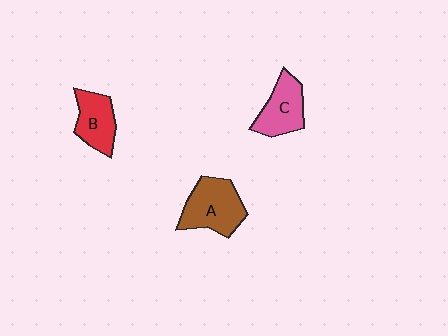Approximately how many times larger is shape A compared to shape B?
Approximately 1.4 times.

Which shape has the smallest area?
Shape B (red).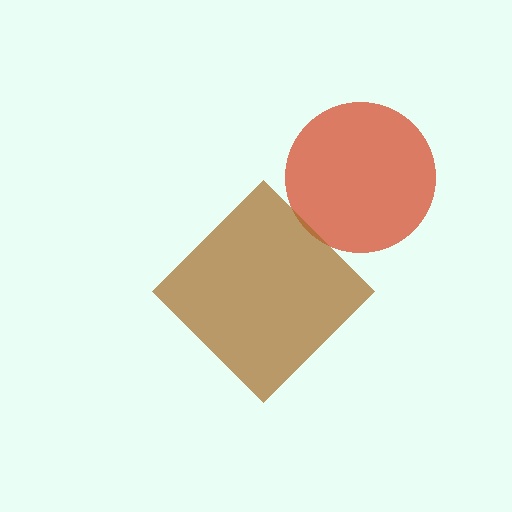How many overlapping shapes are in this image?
There are 2 overlapping shapes in the image.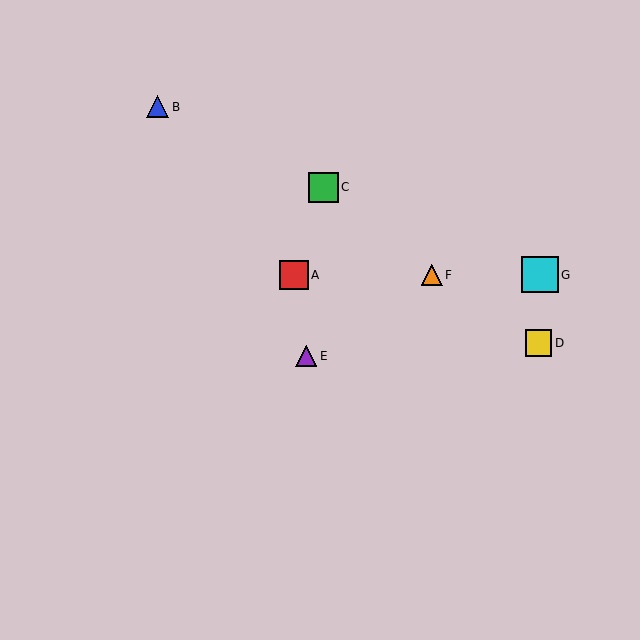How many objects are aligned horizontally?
3 objects (A, F, G) are aligned horizontally.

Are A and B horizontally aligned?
No, A is at y≈275 and B is at y≈107.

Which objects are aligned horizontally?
Objects A, F, G are aligned horizontally.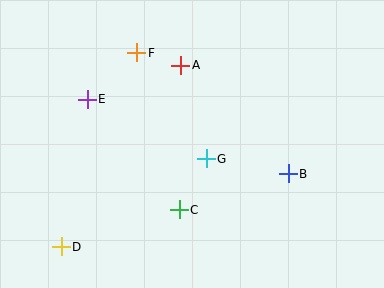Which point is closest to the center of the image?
Point G at (206, 159) is closest to the center.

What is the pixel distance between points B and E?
The distance between B and E is 215 pixels.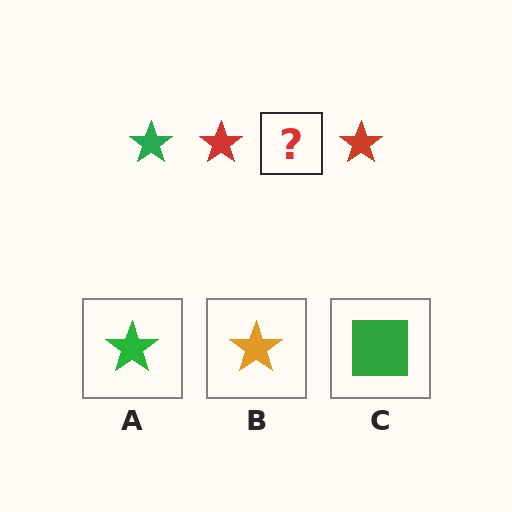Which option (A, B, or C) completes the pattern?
A.